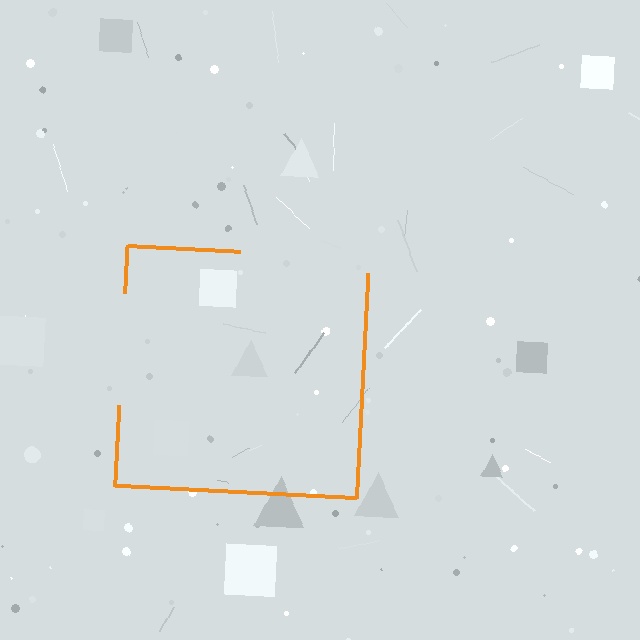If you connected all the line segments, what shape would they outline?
They would outline a square.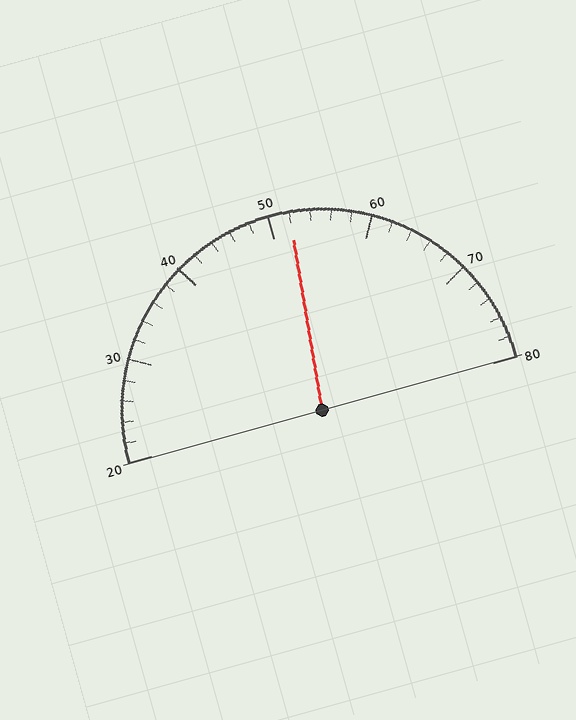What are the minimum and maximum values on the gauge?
The gauge ranges from 20 to 80.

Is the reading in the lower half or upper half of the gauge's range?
The reading is in the upper half of the range (20 to 80).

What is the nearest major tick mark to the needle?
The nearest major tick mark is 50.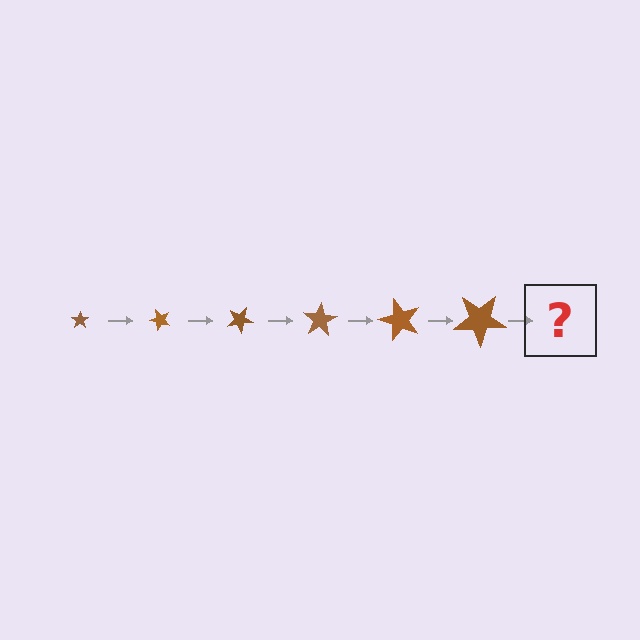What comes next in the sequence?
The next element should be a star, larger than the previous one and rotated 300 degrees from the start.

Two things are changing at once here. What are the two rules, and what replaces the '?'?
The two rules are that the star grows larger each step and it rotates 50 degrees each step. The '?' should be a star, larger than the previous one and rotated 300 degrees from the start.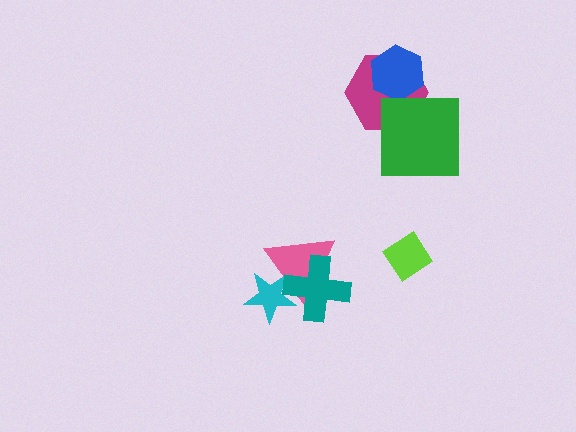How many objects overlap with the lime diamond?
0 objects overlap with the lime diamond.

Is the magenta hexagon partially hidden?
Yes, it is partially covered by another shape.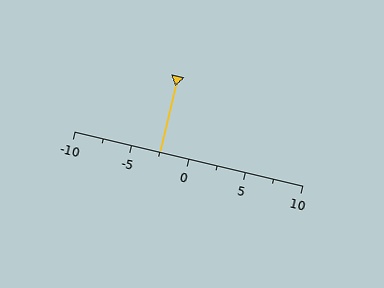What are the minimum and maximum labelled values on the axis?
The axis runs from -10 to 10.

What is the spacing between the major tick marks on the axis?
The major ticks are spaced 5 apart.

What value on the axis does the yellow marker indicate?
The marker indicates approximately -2.5.